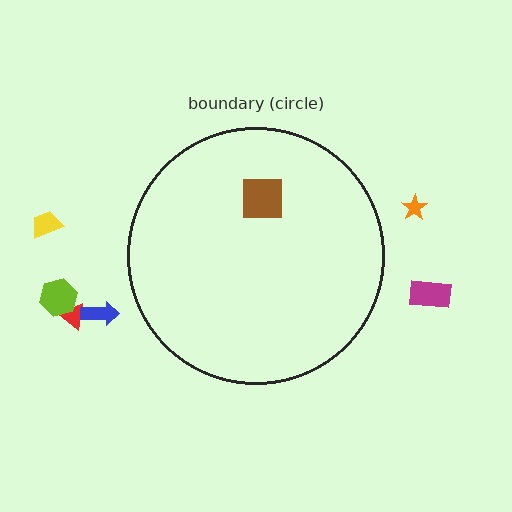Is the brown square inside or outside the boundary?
Inside.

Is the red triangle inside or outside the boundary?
Outside.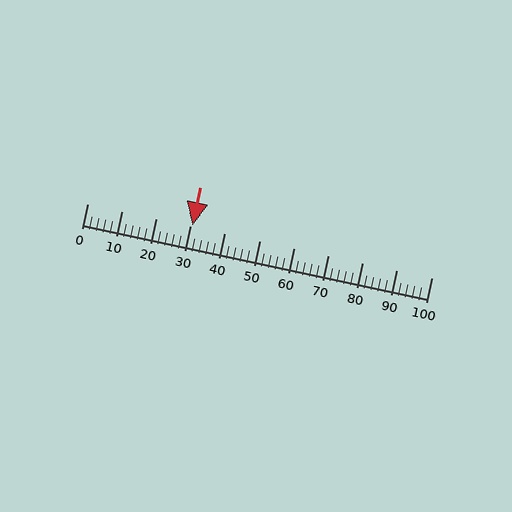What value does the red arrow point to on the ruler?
The red arrow points to approximately 30.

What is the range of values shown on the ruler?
The ruler shows values from 0 to 100.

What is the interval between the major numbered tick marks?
The major tick marks are spaced 10 units apart.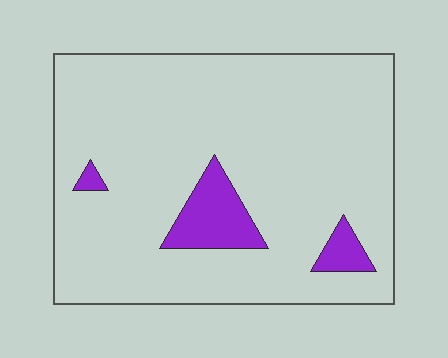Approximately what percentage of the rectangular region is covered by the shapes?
Approximately 10%.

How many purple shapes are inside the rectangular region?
3.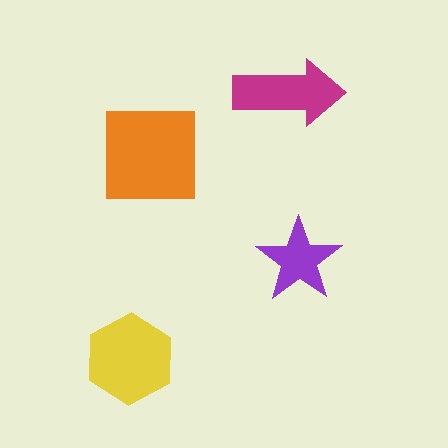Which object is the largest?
The orange square.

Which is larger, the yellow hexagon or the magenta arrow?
The yellow hexagon.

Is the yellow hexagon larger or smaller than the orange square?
Smaller.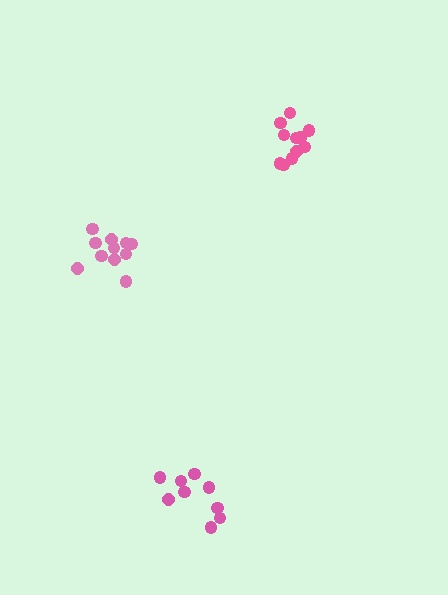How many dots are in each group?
Group 1: 9 dots, Group 2: 11 dots, Group 3: 11 dots (31 total).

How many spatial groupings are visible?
There are 3 spatial groupings.